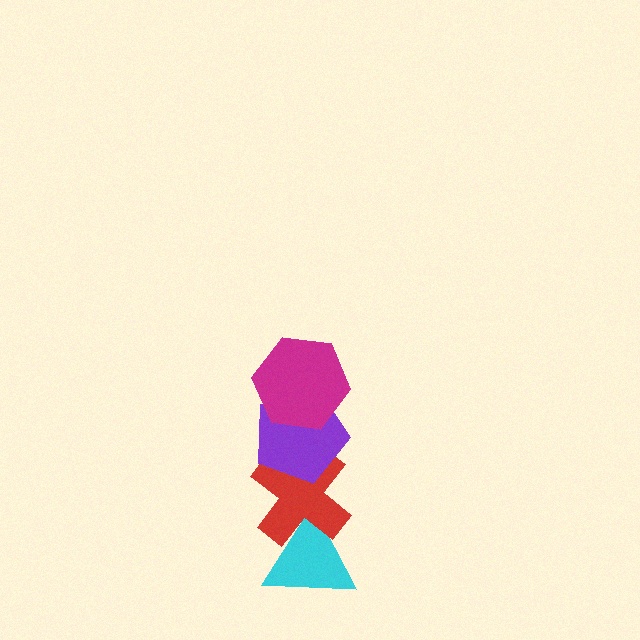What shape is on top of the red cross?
The purple pentagon is on top of the red cross.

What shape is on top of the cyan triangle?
The red cross is on top of the cyan triangle.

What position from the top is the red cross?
The red cross is 3rd from the top.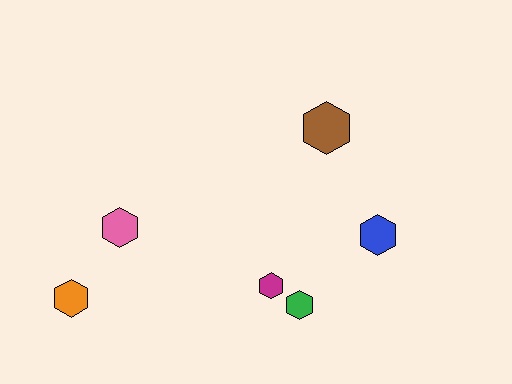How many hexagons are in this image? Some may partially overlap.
There are 6 hexagons.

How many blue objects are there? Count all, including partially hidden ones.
There is 1 blue object.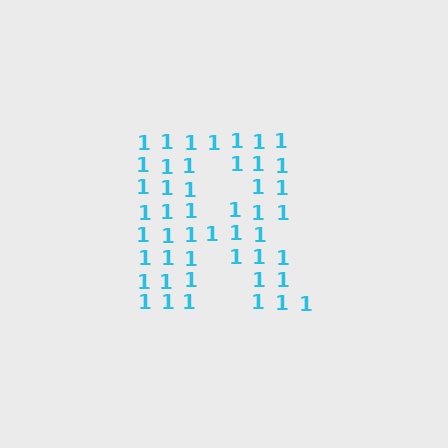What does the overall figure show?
The overall figure shows the letter R.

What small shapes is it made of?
It is made of small digit 1's.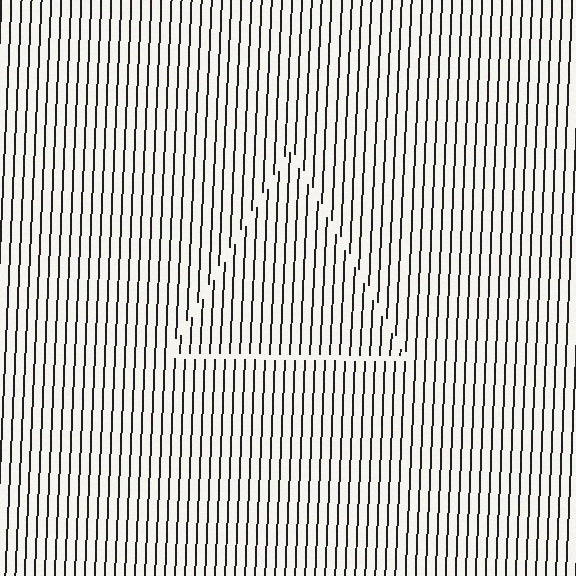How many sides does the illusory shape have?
3 sides — the line-ends trace a triangle.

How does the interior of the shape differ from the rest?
The interior of the shape contains the same grating, shifted by half a period — the contour is defined by the phase discontinuity where line-ends from the inner and outer gratings abut.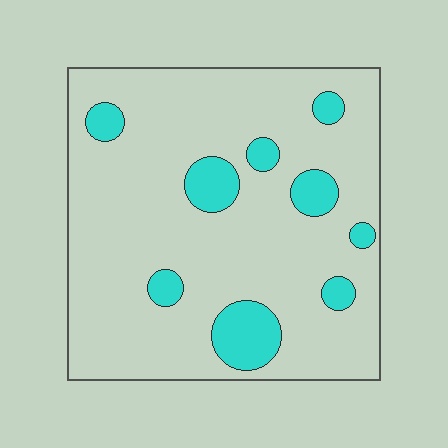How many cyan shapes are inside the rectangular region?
9.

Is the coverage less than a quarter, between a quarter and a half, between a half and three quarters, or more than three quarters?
Less than a quarter.